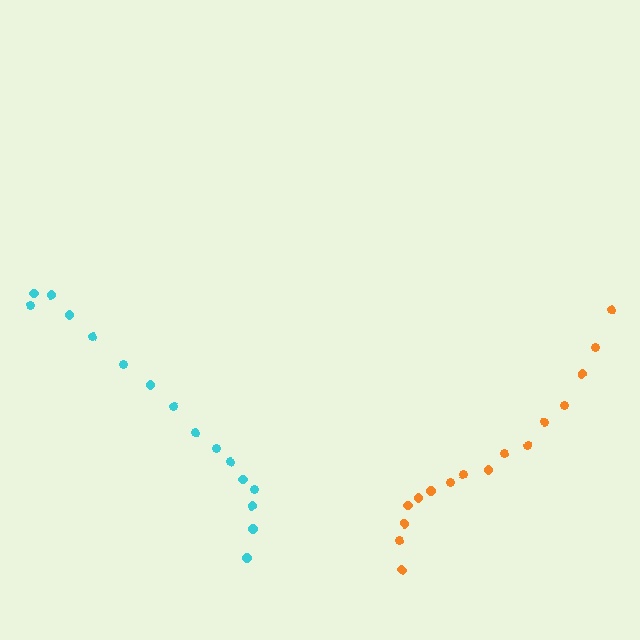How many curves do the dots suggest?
There are 2 distinct paths.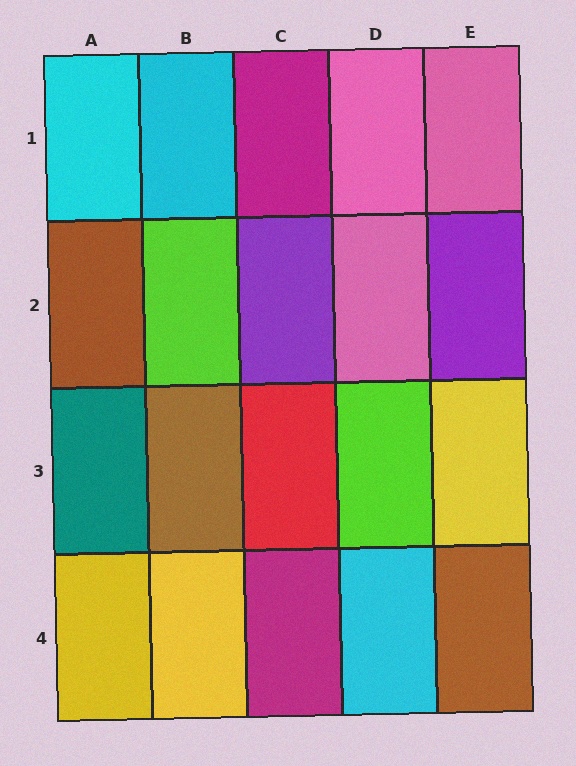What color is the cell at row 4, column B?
Yellow.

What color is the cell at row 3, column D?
Lime.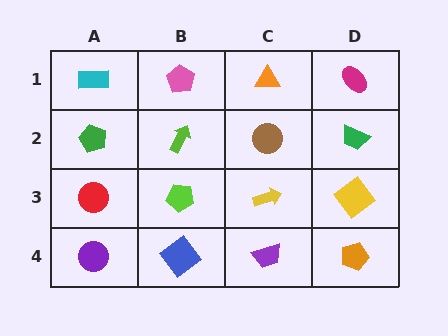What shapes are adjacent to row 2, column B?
A pink pentagon (row 1, column B), a lime pentagon (row 3, column B), a green pentagon (row 2, column A), a brown circle (row 2, column C).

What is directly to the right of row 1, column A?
A pink pentagon.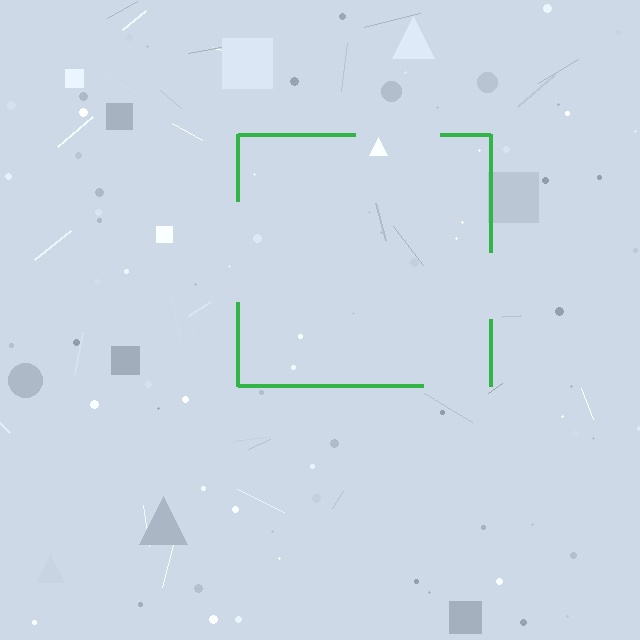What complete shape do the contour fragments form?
The contour fragments form a square.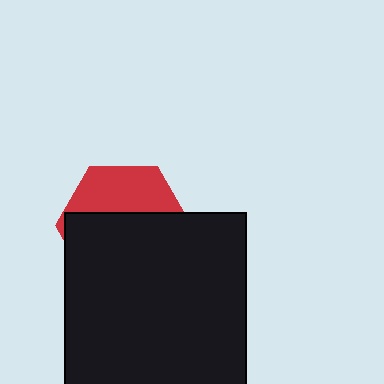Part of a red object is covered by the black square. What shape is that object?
It is a hexagon.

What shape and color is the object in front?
The object in front is a black square.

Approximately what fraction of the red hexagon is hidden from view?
Roughly 64% of the red hexagon is hidden behind the black square.